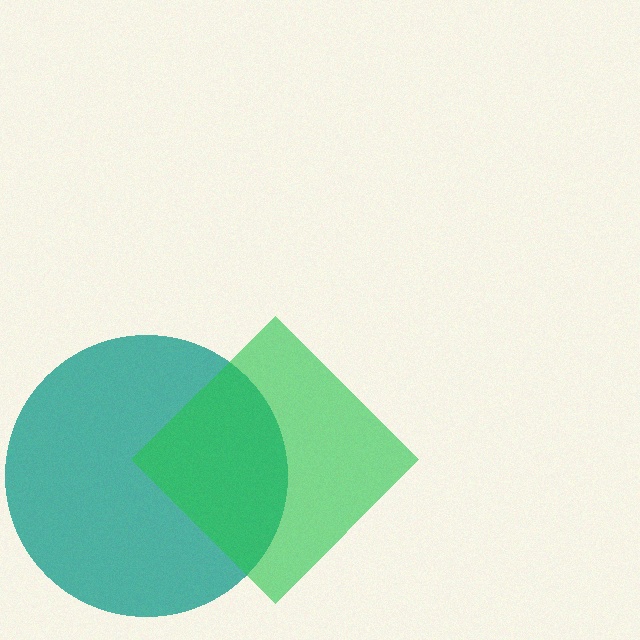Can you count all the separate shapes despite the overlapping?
Yes, there are 2 separate shapes.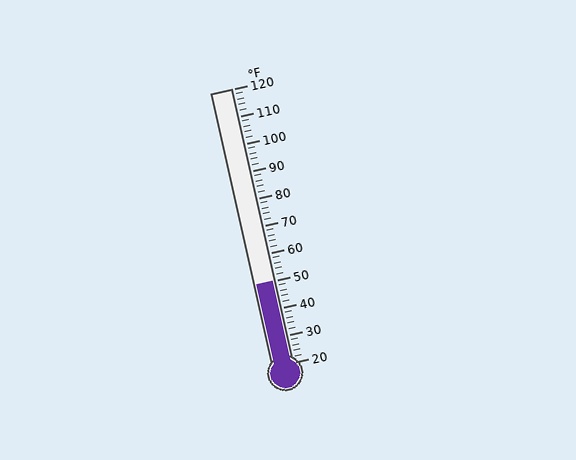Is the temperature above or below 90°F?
The temperature is below 90°F.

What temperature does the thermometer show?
The thermometer shows approximately 50°F.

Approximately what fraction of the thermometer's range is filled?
The thermometer is filled to approximately 30% of its range.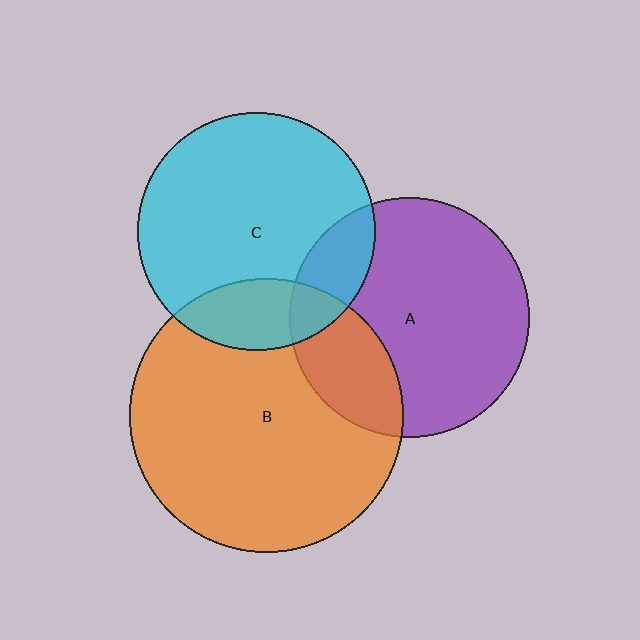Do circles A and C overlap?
Yes.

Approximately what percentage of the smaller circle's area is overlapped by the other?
Approximately 15%.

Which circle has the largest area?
Circle B (orange).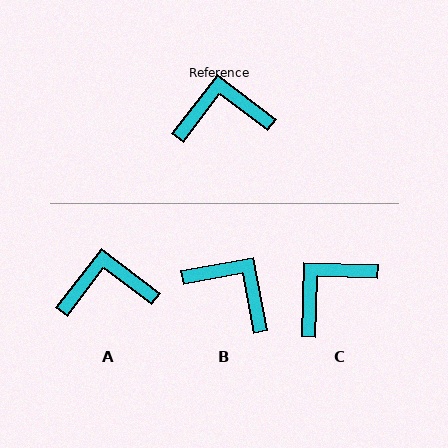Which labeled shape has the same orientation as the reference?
A.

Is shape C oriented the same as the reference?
No, it is off by about 36 degrees.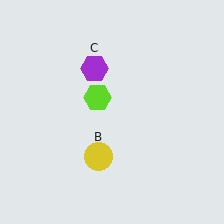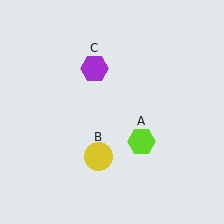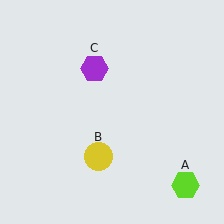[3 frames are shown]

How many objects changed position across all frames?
1 object changed position: lime hexagon (object A).